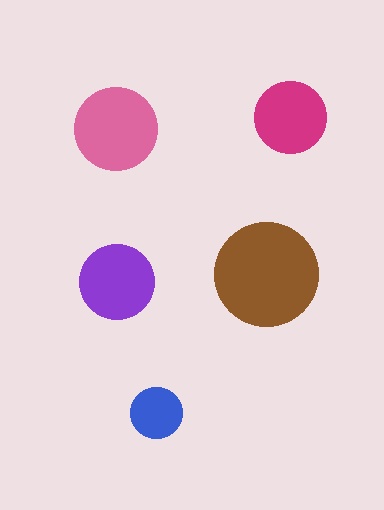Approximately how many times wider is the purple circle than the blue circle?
About 1.5 times wider.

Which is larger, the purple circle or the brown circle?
The brown one.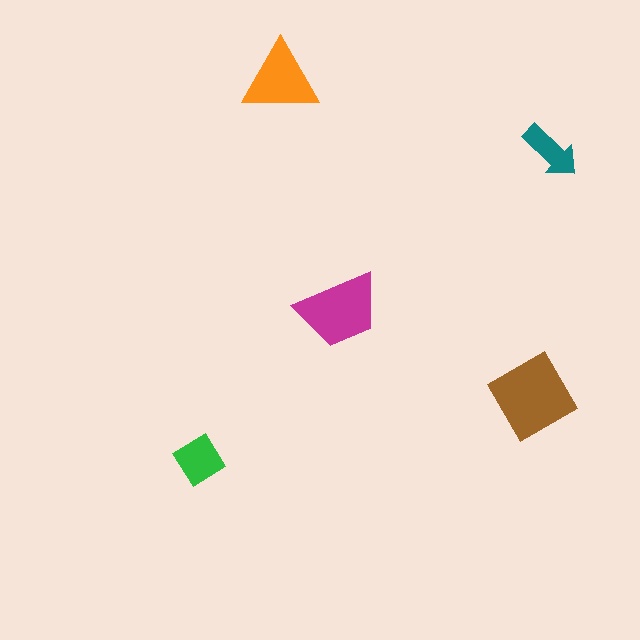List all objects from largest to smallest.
The brown diamond, the magenta trapezoid, the orange triangle, the green diamond, the teal arrow.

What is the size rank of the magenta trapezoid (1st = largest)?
2nd.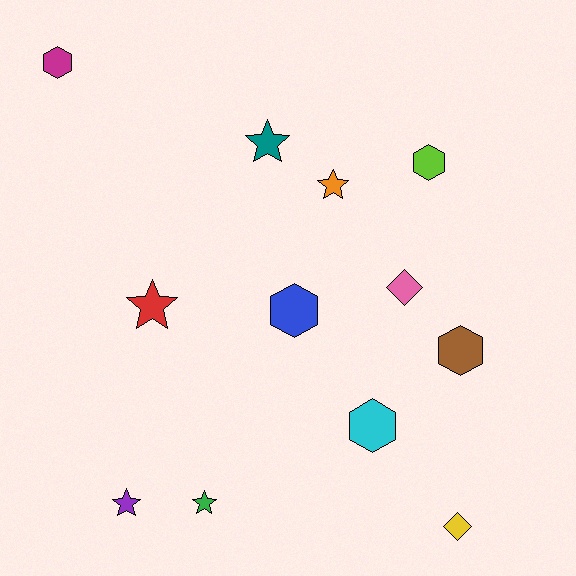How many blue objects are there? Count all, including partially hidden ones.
There is 1 blue object.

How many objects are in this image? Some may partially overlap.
There are 12 objects.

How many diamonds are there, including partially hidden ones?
There are 2 diamonds.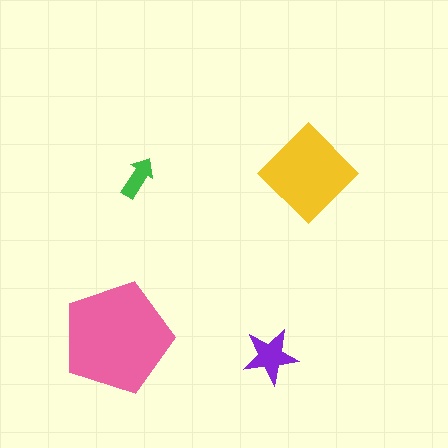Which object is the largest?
The pink pentagon.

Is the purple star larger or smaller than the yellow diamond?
Smaller.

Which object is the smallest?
The green arrow.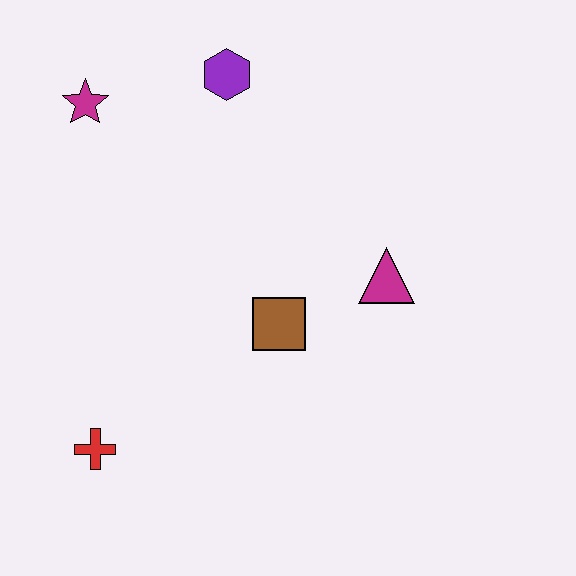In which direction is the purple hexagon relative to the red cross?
The purple hexagon is above the red cross.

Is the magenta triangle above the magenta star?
No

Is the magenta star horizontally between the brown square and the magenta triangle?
No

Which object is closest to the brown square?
The magenta triangle is closest to the brown square.